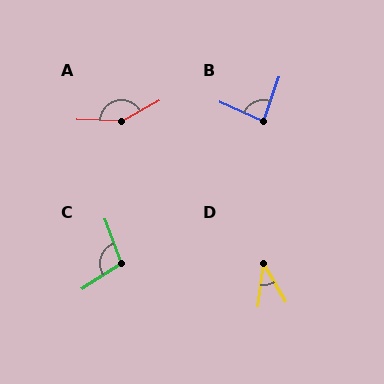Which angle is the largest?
A, at approximately 149 degrees.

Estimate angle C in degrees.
Approximately 102 degrees.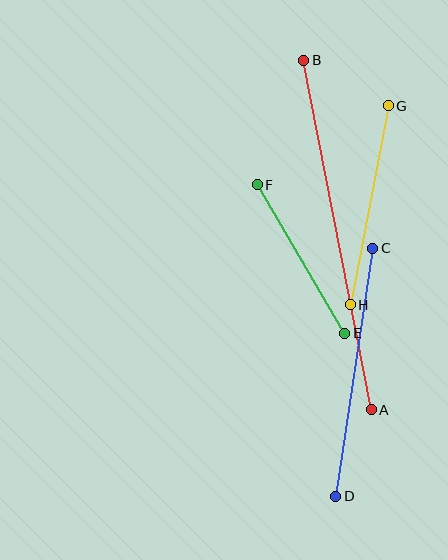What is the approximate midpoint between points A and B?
The midpoint is at approximately (337, 235) pixels.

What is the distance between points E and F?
The distance is approximately 173 pixels.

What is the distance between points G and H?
The distance is approximately 203 pixels.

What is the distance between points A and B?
The distance is approximately 356 pixels.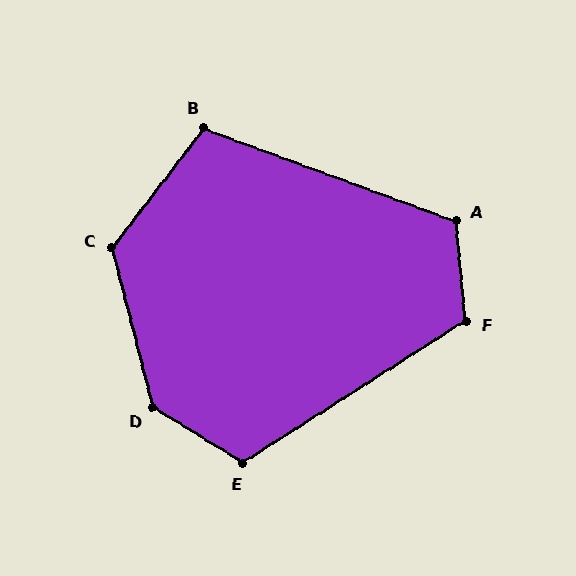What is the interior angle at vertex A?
Approximately 116 degrees (obtuse).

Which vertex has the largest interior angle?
D, at approximately 136 degrees.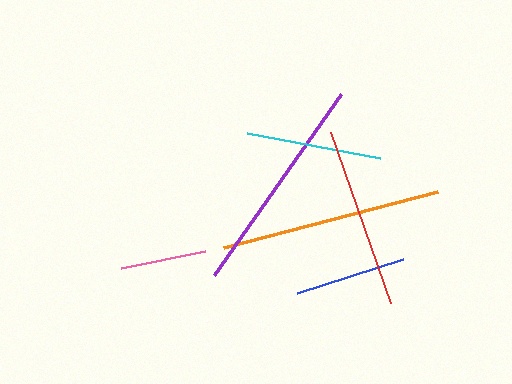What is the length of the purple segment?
The purple segment is approximately 221 pixels long.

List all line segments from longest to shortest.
From longest to shortest: orange, purple, red, cyan, blue, pink.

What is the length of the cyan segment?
The cyan segment is approximately 135 pixels long.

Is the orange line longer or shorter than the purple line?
The orange line is longer than the purple line.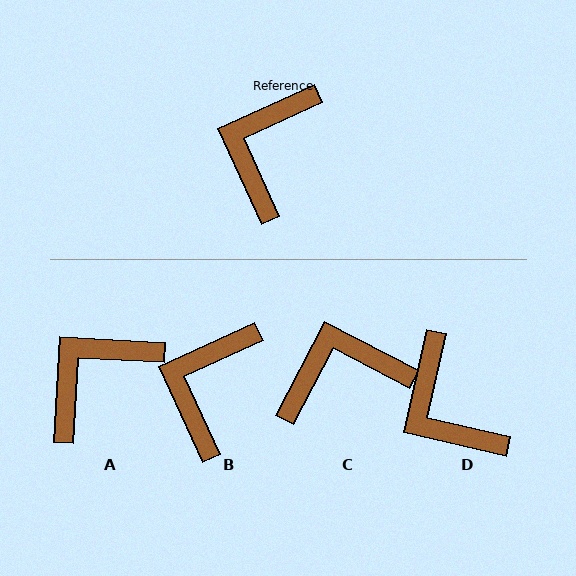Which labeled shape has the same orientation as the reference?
B.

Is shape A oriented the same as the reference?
No, it is off by about 28 degrees.